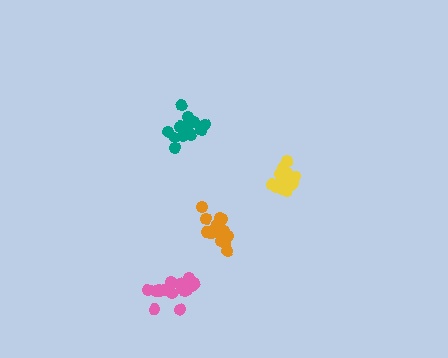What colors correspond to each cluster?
The clusters are colored: pink, yellow, orange, teal.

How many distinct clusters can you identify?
There are 4 distinct clusters.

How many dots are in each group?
Group 1: 18 dots, Group 2: 15 dots, Group 3: 16 dots, Group 4: 16 dots (65 total).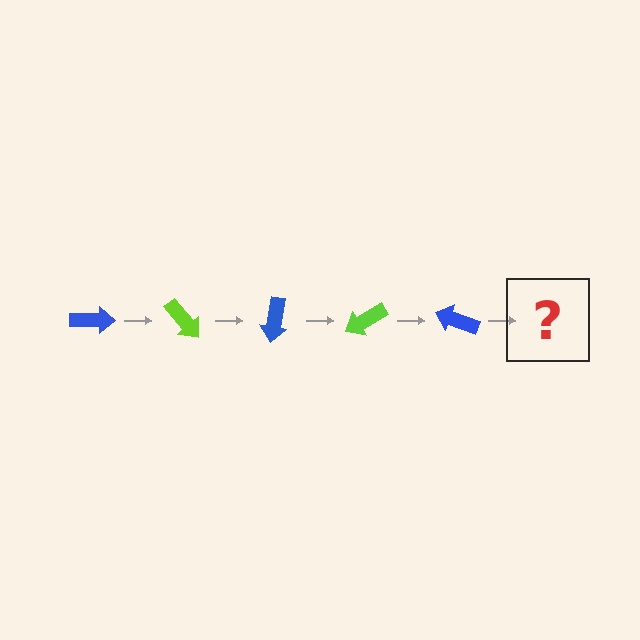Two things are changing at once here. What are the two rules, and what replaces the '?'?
The two rules are that it rotates 50 degrees each step and the color cycles through blue and lime. The '?' should be a lime arrow, rotated 250 degrees from the start.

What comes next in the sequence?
The next element should be a lime arrow, rotated 250 degrees from the start.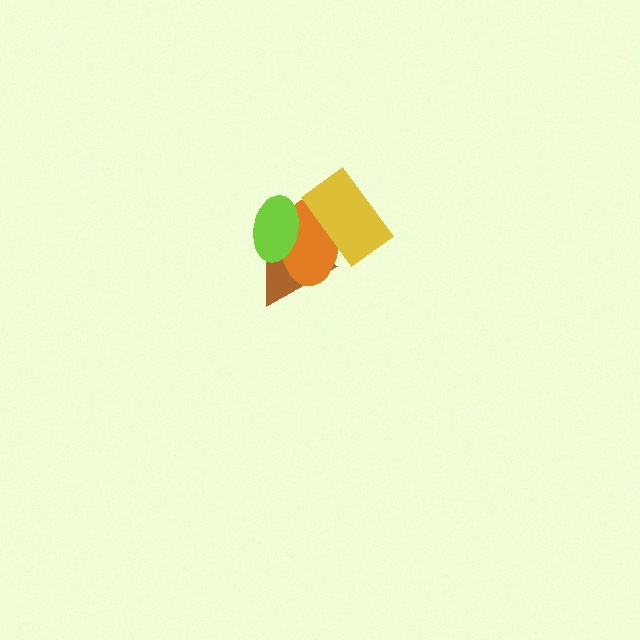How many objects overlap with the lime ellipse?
2 objects overlap with the lime ellipse.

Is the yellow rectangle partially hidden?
No, no other shape covers it.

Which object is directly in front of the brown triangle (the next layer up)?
The orange ellipse is directly in front of the brown triangle.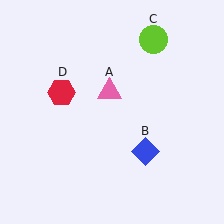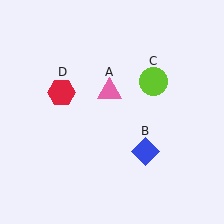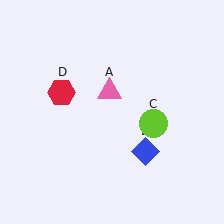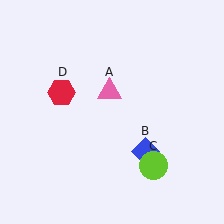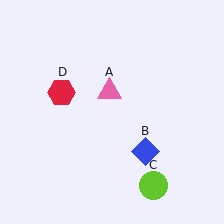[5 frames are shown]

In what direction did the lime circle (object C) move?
The lime circle (object C) moved down.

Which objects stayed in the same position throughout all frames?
Pink triangle (object A) and blue diamond (object B) and red hexagon (object D) remained stationary.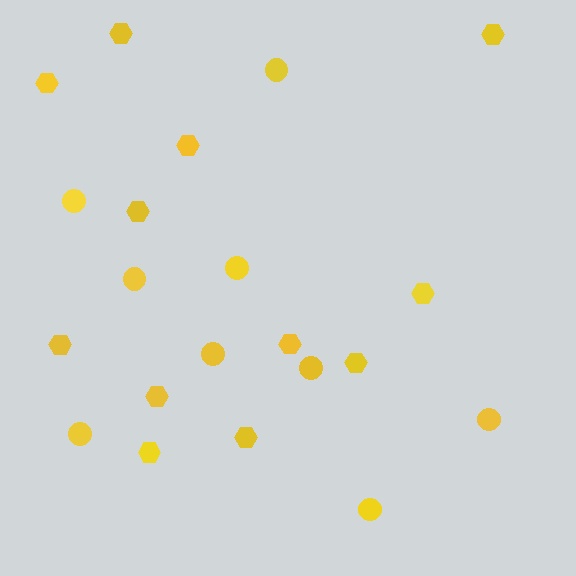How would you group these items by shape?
There are 2 groups: one group of hexagons (12) and one group of circles (9).